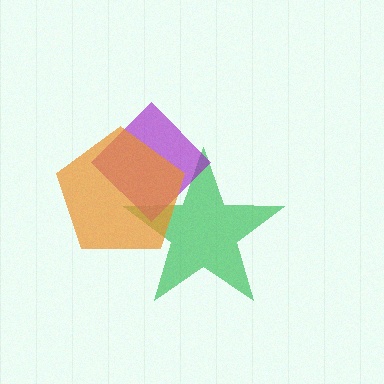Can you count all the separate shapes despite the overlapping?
Yes, there are 3 separate shapes.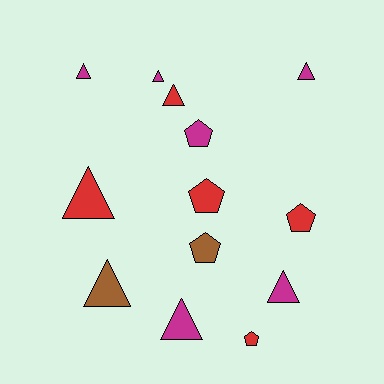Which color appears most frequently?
Magenta, with 6 objects.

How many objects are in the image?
There are 13 objects.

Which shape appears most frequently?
Triangle, with 8 objects.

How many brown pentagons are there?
There is 1 brown pentagon.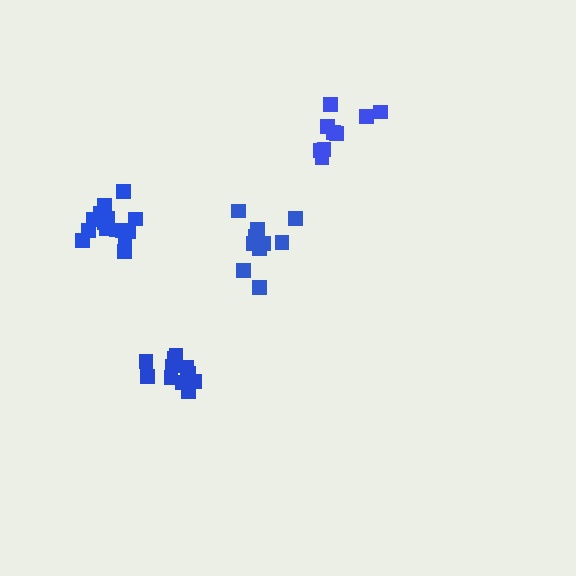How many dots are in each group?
Group 1: 11 dots, Group 2: 9 dots, Group 3: 11 dots, Group 4: 15 dots (46 total).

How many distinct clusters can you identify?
There are 4 distinct clusters.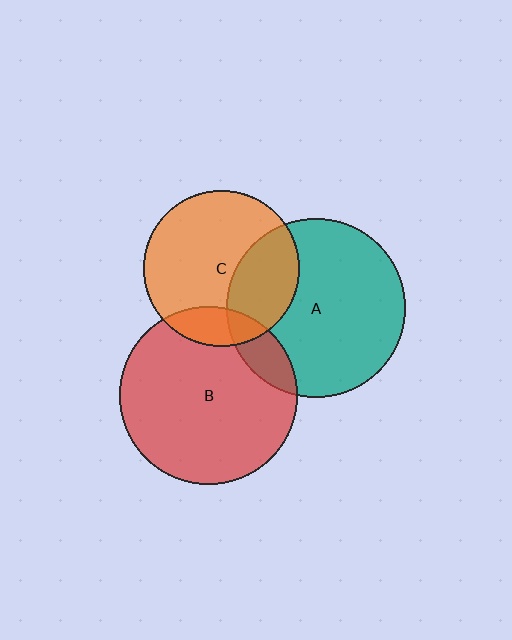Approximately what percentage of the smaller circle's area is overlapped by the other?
Approximately 10%.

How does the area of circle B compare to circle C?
Approximately 1.3 times.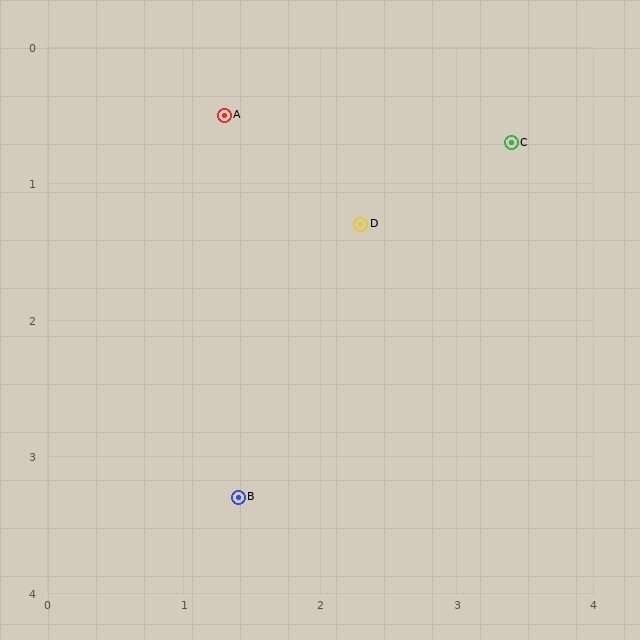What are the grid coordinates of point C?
Point C is at approximately (3.4, 0.7).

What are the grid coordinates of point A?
Point A is at approximately (1.3, 0.5).